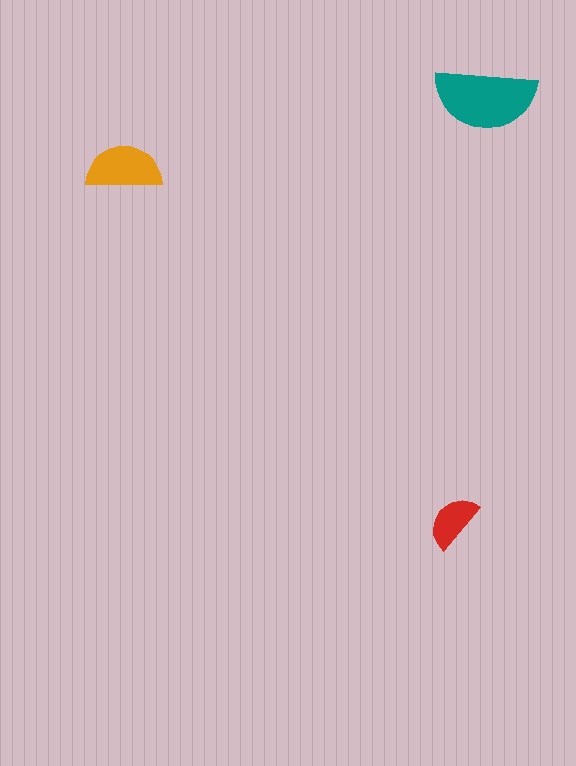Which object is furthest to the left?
The orange semicircle is leftmost.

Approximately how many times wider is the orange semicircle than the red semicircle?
About 1.5 times wider.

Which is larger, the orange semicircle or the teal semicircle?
The teal one.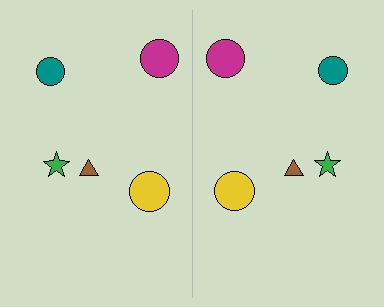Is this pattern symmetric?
Yes, this pattern has bilateral (reflection) symmetry.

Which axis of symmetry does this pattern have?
The pattern has a vertical axis of symmetry running through the center of the image.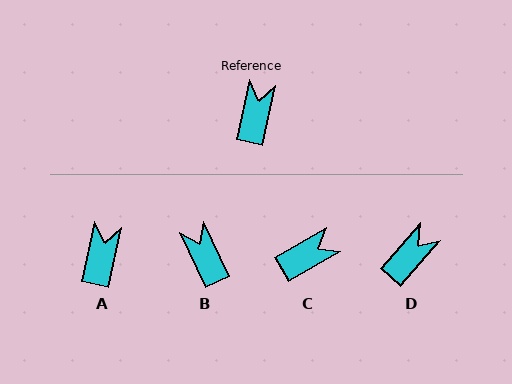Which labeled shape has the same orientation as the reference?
A.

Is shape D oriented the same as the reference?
No, it is off by about 29 degrees.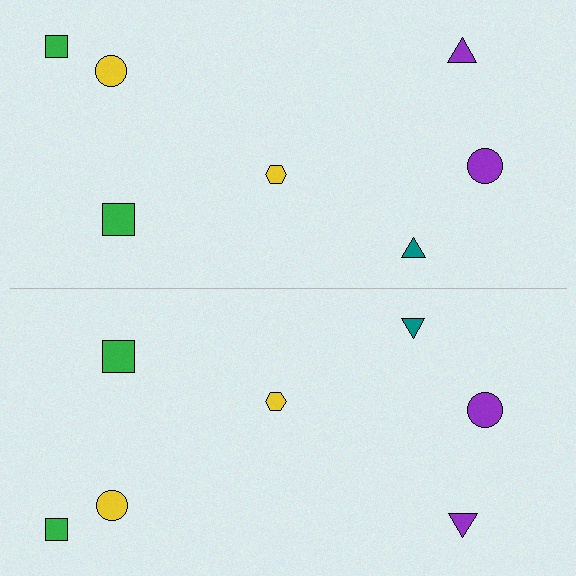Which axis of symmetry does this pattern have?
The pattern has a horizontal axis of symmetry running through the center of the image.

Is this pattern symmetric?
Yes, this pattern has bilateral (reflection) symmetry.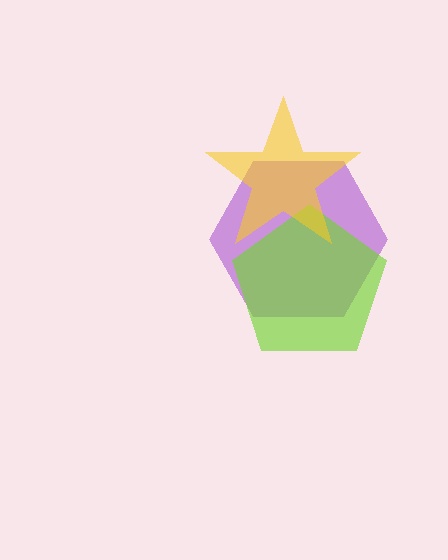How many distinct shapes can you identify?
There are 3 distinct shapes: a purple hexagon, a lime pentagon, a yellow star.